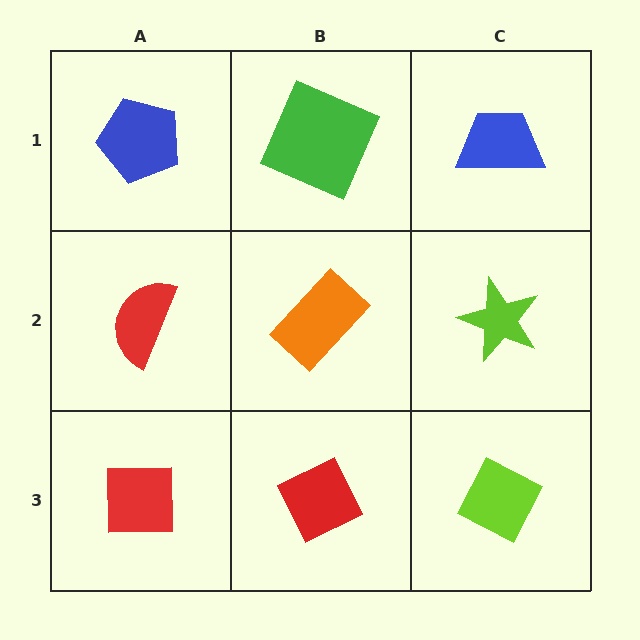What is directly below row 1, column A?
A red semicircle.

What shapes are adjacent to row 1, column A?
A red semicircle (row 2, column A), a green square (row 1, column B).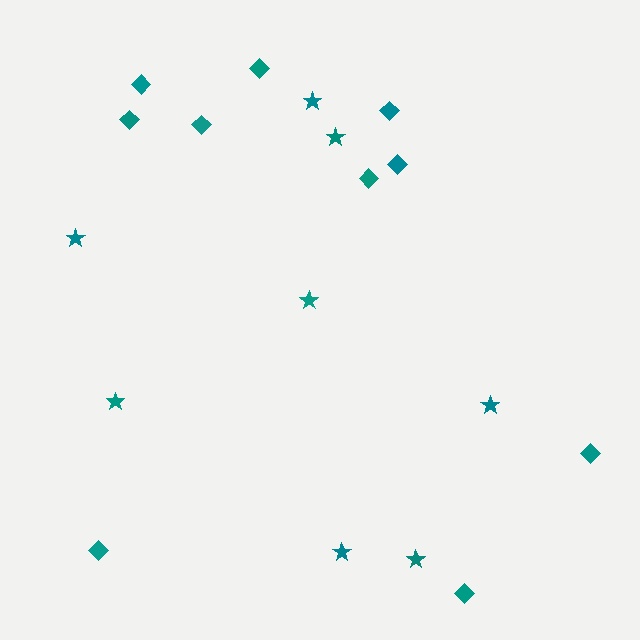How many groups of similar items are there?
There are 2 groups: one group of stars (8) and one group of diamonds (10).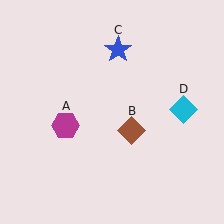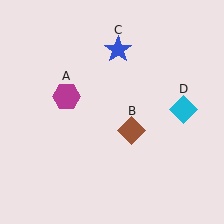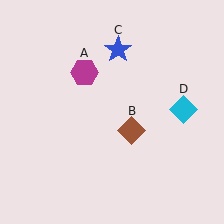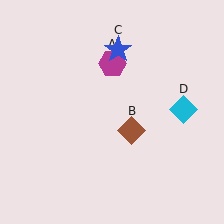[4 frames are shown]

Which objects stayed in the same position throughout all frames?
Brown diamond (object B) and blue star (object C) and cyan diamond (object D) remained stationary.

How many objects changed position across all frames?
1 object changed position: magenta hexagon (object A).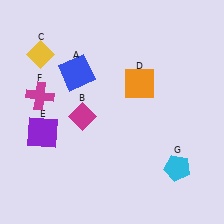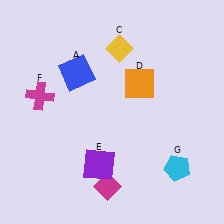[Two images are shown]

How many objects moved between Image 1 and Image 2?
3 objects moved between the two images.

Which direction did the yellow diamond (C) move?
The yellow diamond (C) moved right.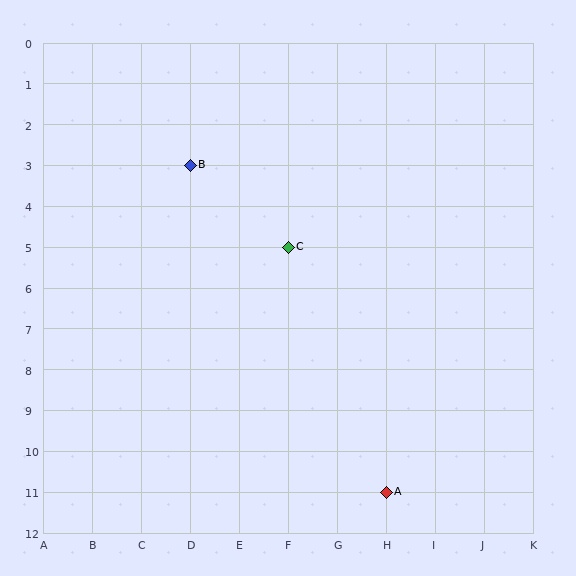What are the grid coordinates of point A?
Point A is at grid coordinates (H, 11).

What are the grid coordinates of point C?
Point C is at grid coordinates (F, 5).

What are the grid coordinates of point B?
Point B is at grid coordinates (D, 3).